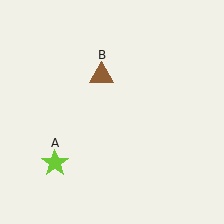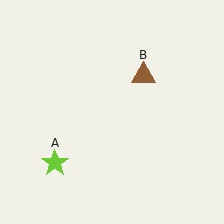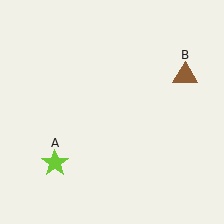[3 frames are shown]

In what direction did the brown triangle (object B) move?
The brown triangle (object B) moved right.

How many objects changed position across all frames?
1 object changed position: brown triangle (object B).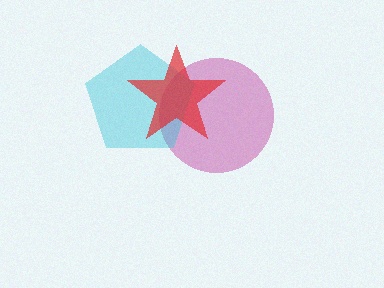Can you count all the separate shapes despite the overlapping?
Yes, there are 3 separate shapes.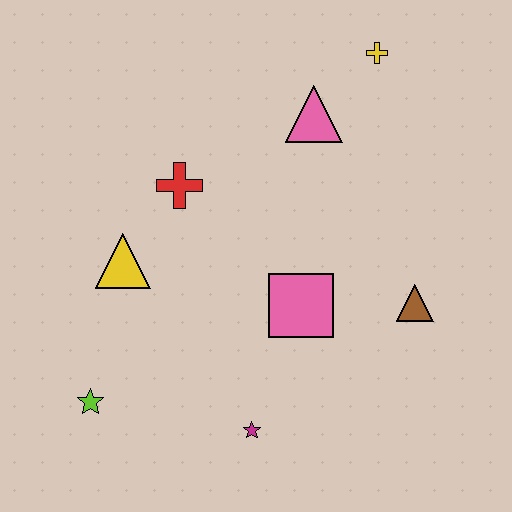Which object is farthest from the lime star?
The yellow cross is farthest from the lime star.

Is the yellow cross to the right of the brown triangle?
No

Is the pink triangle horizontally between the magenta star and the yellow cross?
Yes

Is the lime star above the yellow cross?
No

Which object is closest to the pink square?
The brown triangle is closest to the pink square.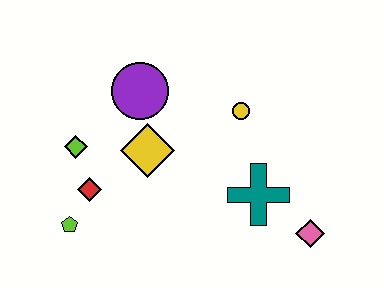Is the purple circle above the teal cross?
Yes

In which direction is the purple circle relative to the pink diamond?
The purple circle is to the left of the pink diamond.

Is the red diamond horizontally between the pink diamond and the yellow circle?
No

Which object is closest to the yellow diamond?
The purple circle is closest to the yellow diamond.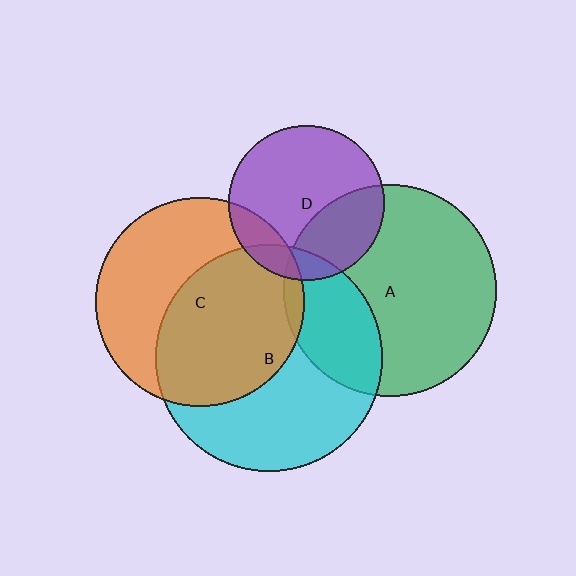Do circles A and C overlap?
Yes.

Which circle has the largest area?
Circle B (cyan).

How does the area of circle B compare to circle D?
Approximately 2.1 times.